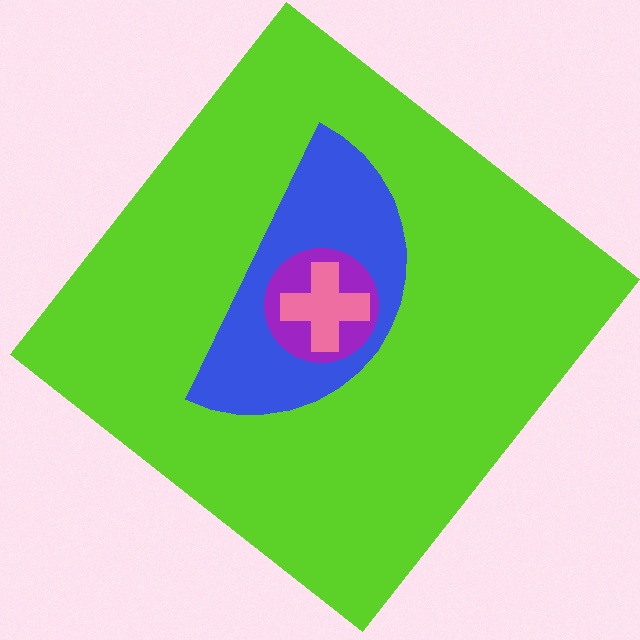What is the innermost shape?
The pink cross.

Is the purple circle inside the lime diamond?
Yes.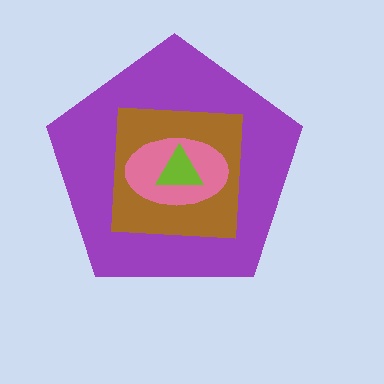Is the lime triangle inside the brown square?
Yes.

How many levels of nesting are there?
4.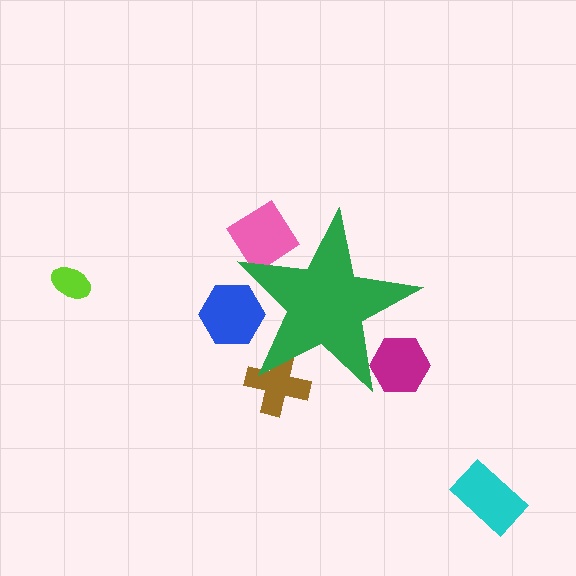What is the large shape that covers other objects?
A green star.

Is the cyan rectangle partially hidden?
No, the cyan rectangle is fully visible.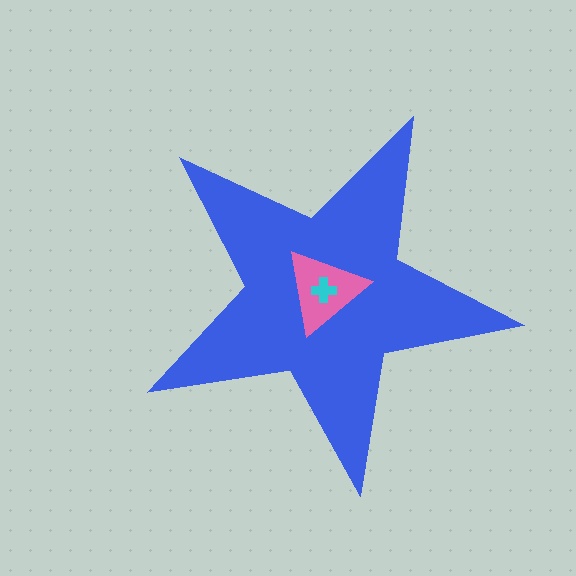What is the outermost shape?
The blue star.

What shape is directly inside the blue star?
The pink triangle.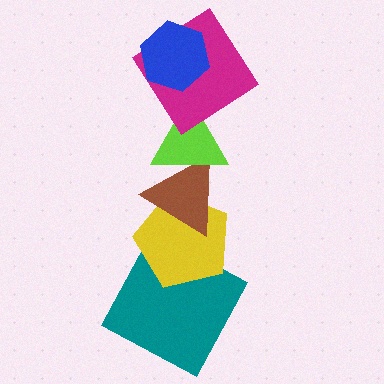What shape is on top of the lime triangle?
The magenta diamond is on top of the lime triangle.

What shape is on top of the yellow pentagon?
The brown triangle is on top of the yellow pentagon.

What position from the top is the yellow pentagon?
The yellow pentagon is 5th from the top.